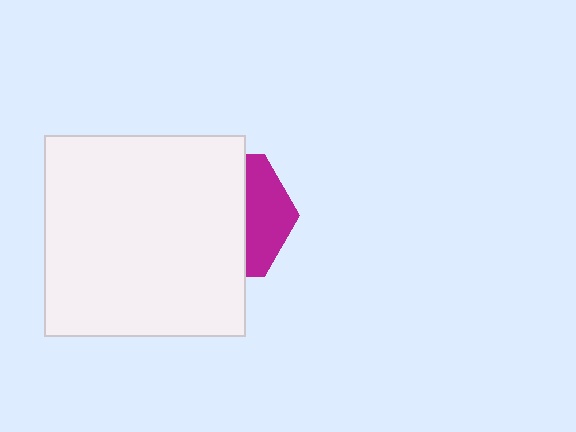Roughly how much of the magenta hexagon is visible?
A small part of it is visible (roughly 34%).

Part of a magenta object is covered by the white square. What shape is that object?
It is a hexagon.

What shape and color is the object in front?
The object in front is a white square.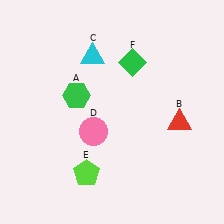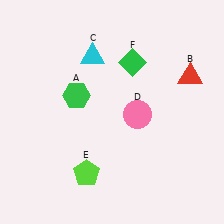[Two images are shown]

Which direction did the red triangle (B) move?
The red triangle (B) moved up.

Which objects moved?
The objects that moved are: the red triangle (B), the pink circle (D).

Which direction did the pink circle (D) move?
The pink circle (D) moved right.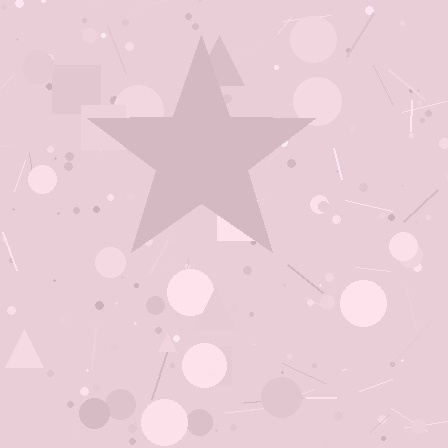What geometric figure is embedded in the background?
A star is embedded in the background.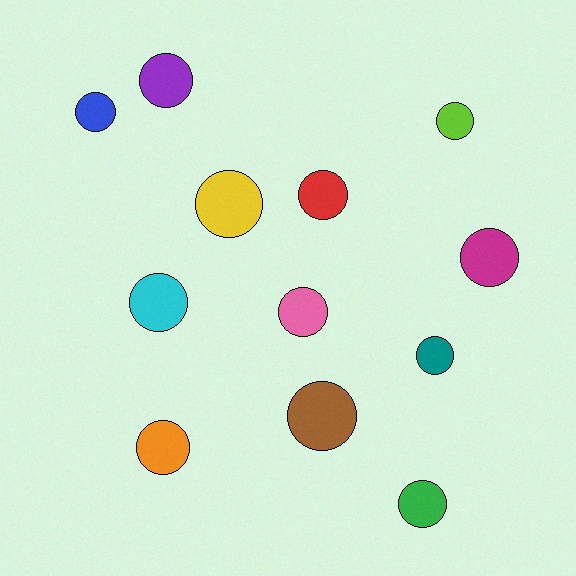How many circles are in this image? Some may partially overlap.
There are 12 circles.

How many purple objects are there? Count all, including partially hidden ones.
There is 1 purple object.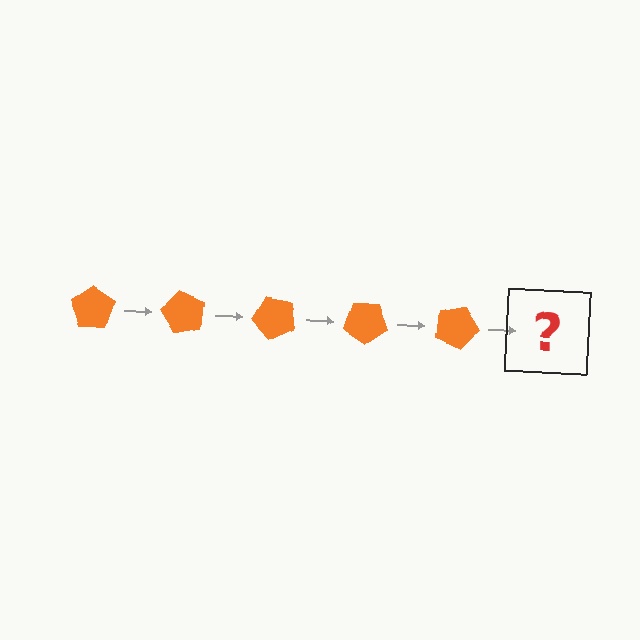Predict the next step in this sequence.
The next step is an orange pentagon rotated 300 degrees.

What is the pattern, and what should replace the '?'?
The pattern is that the pentagon rotates 60 degrees each step. The '?' should be an orange pentagon rotated 300 degrees.